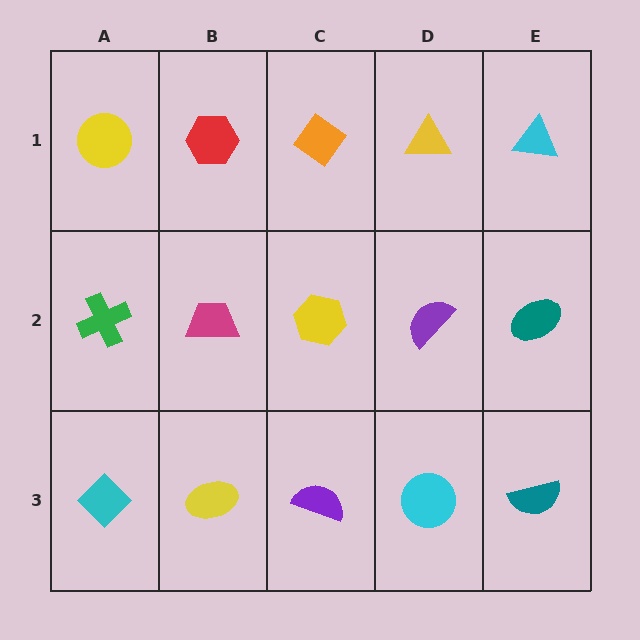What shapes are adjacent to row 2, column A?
A yellow circle (row 1, column A), a cyan diamond (row 3, column A), a magenta trapezoid (row 2, column B).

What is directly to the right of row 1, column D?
A cyan triangle.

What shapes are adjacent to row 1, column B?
A magenta trapezoid (row 2, column B), a yellow circle (row 1, column A), an orange diamond (row 1, column C).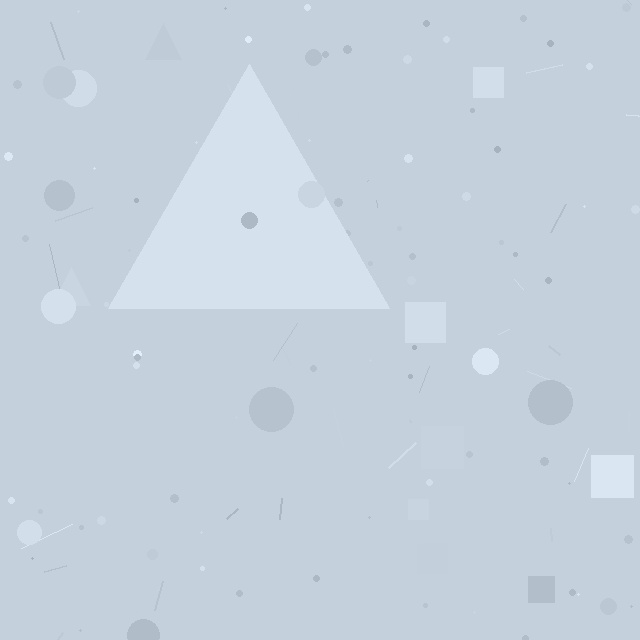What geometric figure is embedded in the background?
A triangle is embedded in the background.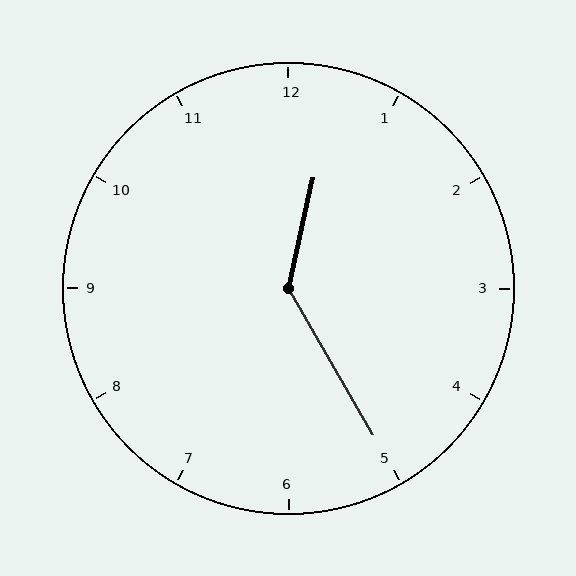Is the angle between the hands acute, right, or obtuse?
It is obtuse.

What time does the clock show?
12:25.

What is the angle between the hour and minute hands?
Approximately 138 degrees.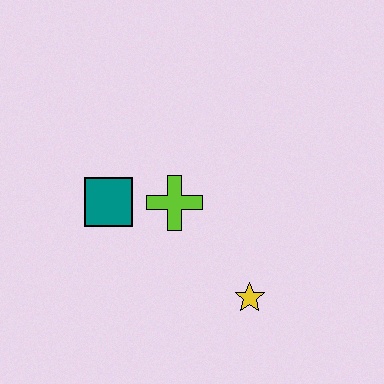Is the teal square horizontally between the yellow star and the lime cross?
No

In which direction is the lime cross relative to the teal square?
The lime cross is to the right of the teal square.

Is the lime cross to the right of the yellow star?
No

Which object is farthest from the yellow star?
The teal square is farthest from the yellow star.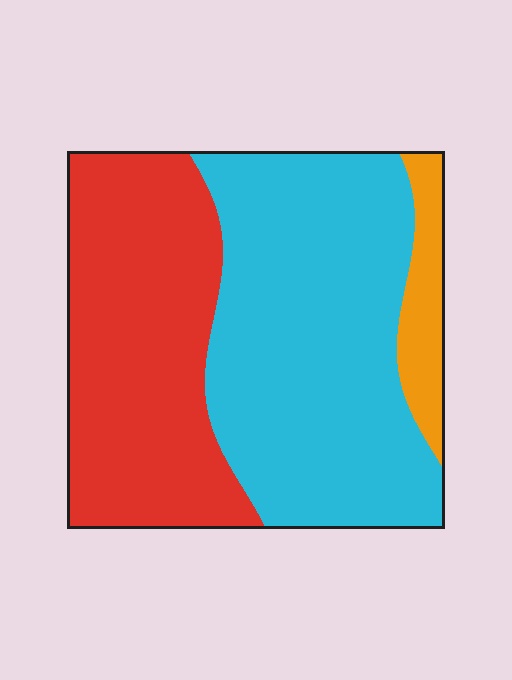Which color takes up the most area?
Cyan, at roughly 50%.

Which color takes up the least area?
Orange, at roughly 10%.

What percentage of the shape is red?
Red takes up about two fifths (2/5) of the shape.